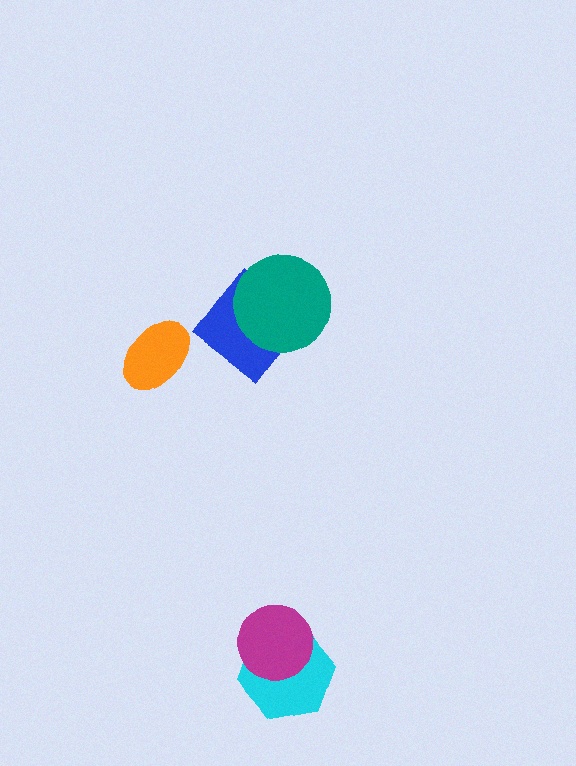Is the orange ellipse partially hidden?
No, no other shape covers it.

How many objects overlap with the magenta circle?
1 object overlaps with the magenta circle.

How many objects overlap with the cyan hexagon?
1 object overlaps with the cyan hexagon.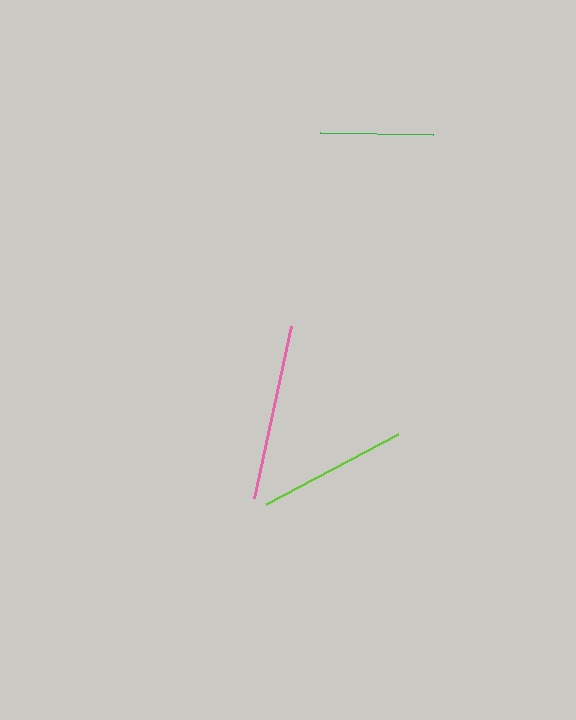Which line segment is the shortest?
The green line is the shortest at approximately 114 pixels.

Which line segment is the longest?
The pink line is the longest at approximately 176 pixels.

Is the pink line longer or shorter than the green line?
The pink line is longer than the green line.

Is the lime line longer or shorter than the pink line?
The pink line is longer than the lime line.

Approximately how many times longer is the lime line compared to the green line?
The lime line is approximately 1.3 times the length of the green line.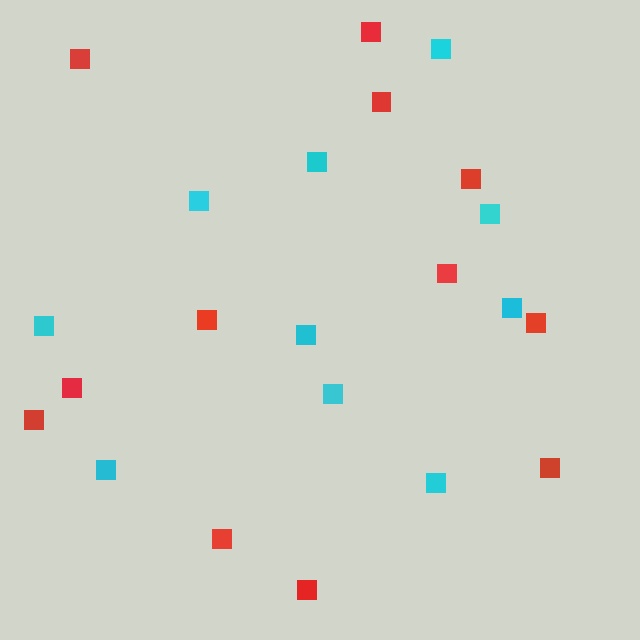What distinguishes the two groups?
There are 2 groups: one group of red squares (12) and one group of cyan squares (10).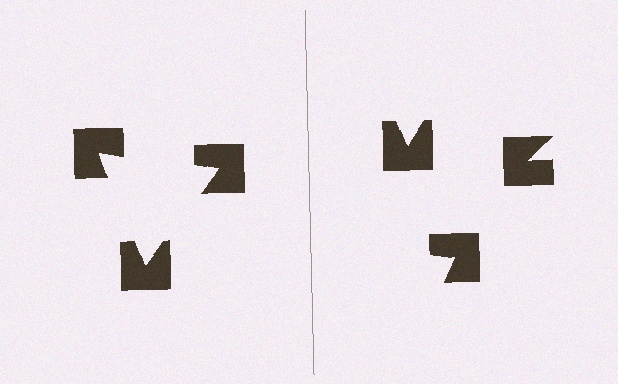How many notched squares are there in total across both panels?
6 — 3 on each side.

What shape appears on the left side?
An illusory triangle.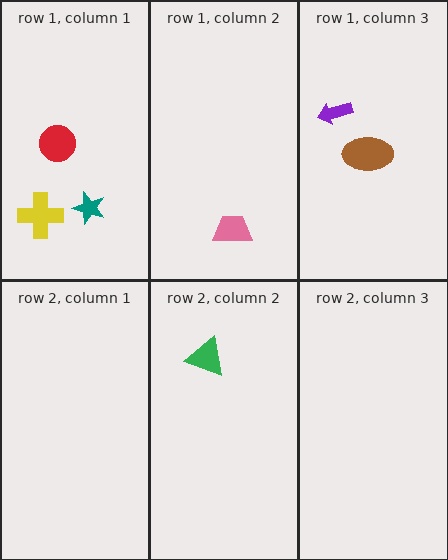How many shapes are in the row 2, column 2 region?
1.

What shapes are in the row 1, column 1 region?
The teal star, the yellow cross, the red circle.